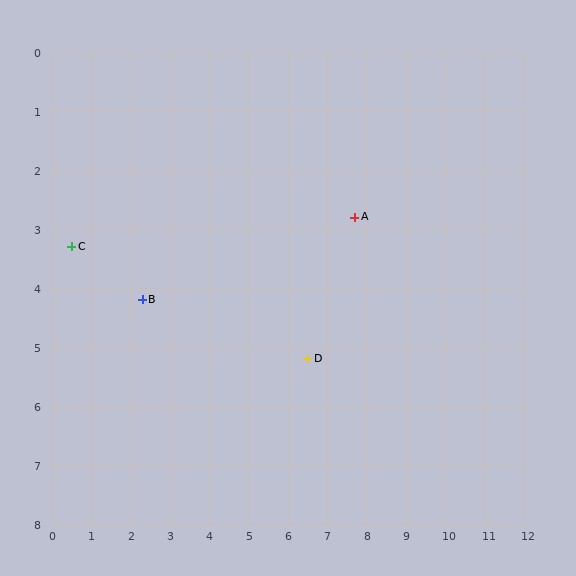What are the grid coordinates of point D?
Point D is at approximately (6.5, 5.2).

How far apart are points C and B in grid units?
Points C and B are about 2.0 grid units apart.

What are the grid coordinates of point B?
Point B is at approximately (2.3, 4.2).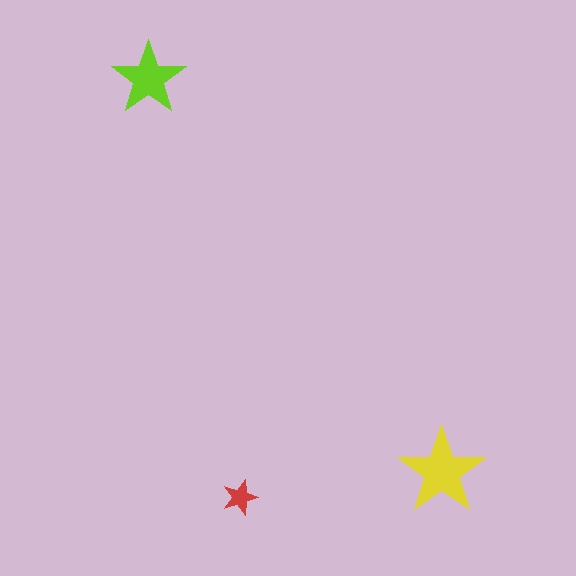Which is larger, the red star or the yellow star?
The yellow one.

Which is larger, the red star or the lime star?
The lime one.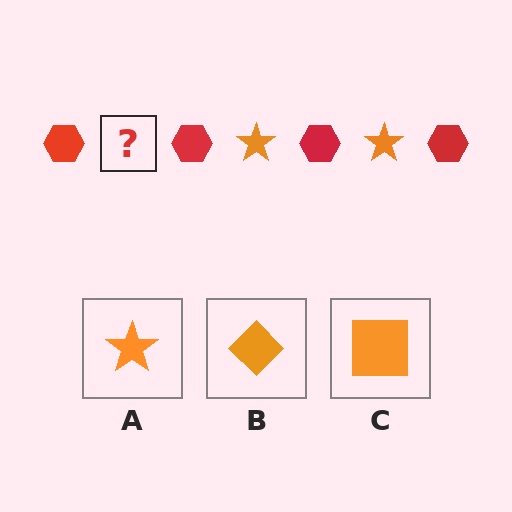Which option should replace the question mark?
Option A.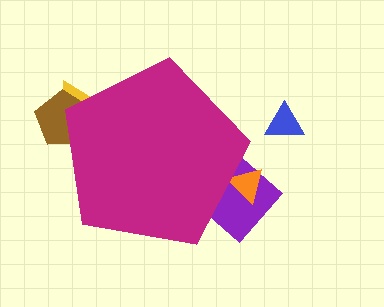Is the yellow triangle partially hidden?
Yes, the yellow triangle is partially hidden behind the magenta pentagon.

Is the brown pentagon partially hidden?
Yes, the brown pentagon is partially hidden behind the magenta pentagon.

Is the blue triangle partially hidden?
No, the blue triangle is fully visible.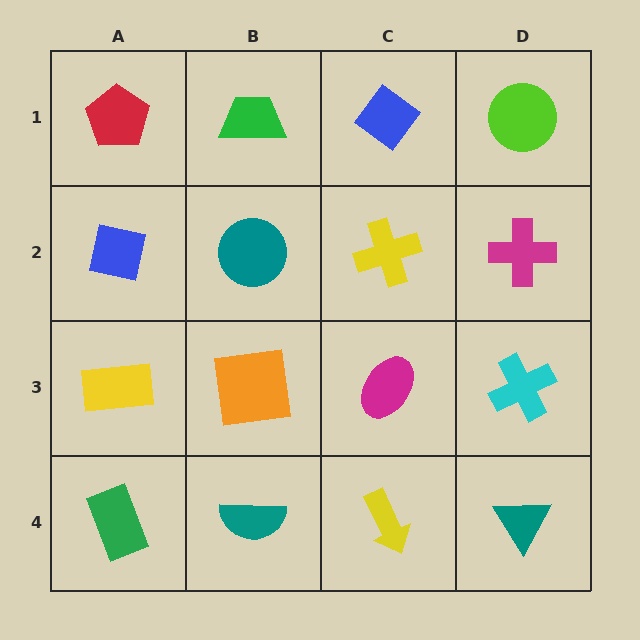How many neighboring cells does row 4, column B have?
3.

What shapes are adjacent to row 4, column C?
A magenta ellipse (row 3, column C), a teal semicircle (row 4, column B), a teal triangle (row 4, column D).